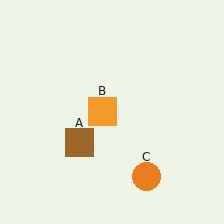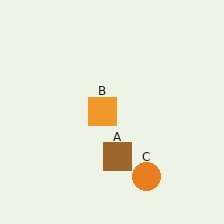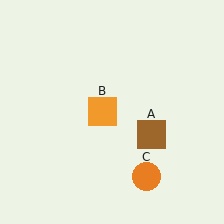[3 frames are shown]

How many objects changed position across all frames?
1 object changed position: brown square (object A).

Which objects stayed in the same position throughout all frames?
Orange square (object B) and orange circle (object C) remained stationary.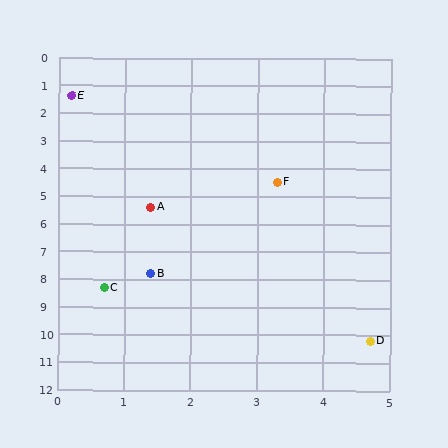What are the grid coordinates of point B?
Point B is at approximately (1.4, 7.8).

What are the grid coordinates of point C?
Point C is at approximately (0.7, 8.3).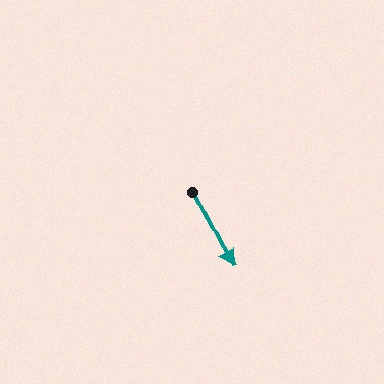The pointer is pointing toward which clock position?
Roughly 5 o'clock.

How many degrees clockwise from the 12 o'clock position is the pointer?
Approximately 152 degrees.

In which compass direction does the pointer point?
Southeast.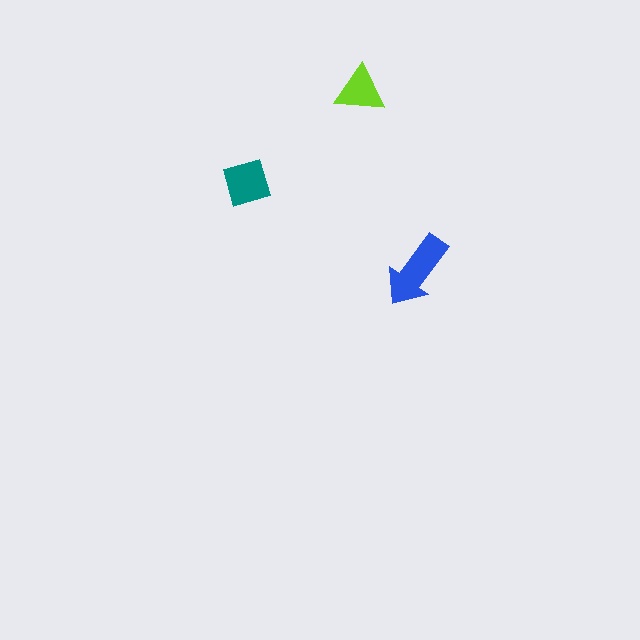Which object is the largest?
The blue arrow.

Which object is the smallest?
The lime triangle.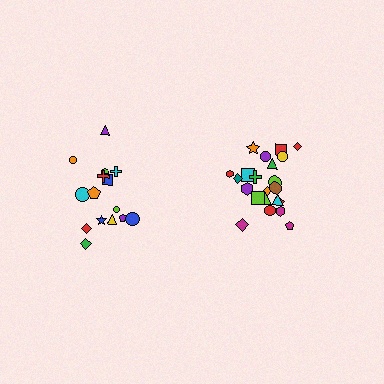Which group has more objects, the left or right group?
The right group.